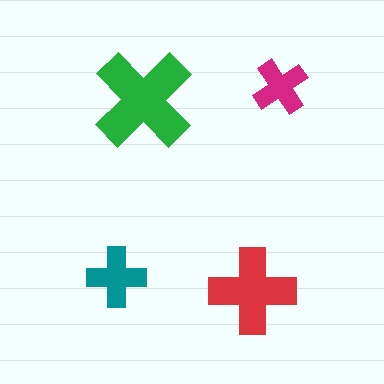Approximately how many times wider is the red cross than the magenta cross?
About 1.5 times wider.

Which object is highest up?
The magenta cross is topmost.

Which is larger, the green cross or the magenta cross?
The green one.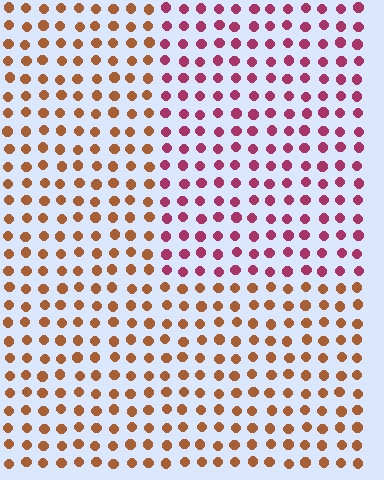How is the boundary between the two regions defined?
The boundary is defined purely by a slight shift in hue (about 50 degrees). Spacing, size, and orientation are identical on both sides.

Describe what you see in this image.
The image is filled with small brown elements in a uniform arrangement. A rectangle-shaped region is visible where the elements are tinted to a slightly different hue, forming a subtle color boundary.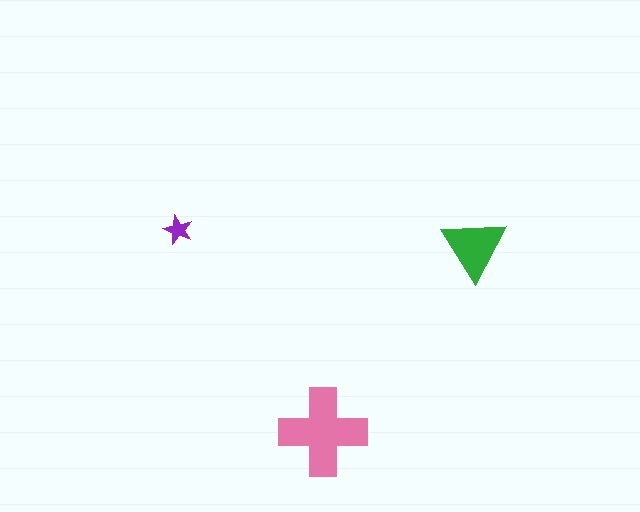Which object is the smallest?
The purple star.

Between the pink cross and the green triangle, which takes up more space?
The pink cross.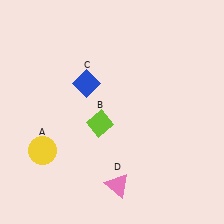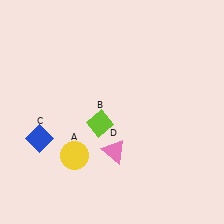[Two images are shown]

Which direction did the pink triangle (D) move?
The pink triangle (D) moved up.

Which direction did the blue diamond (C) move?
The blue diamond (C) moved down.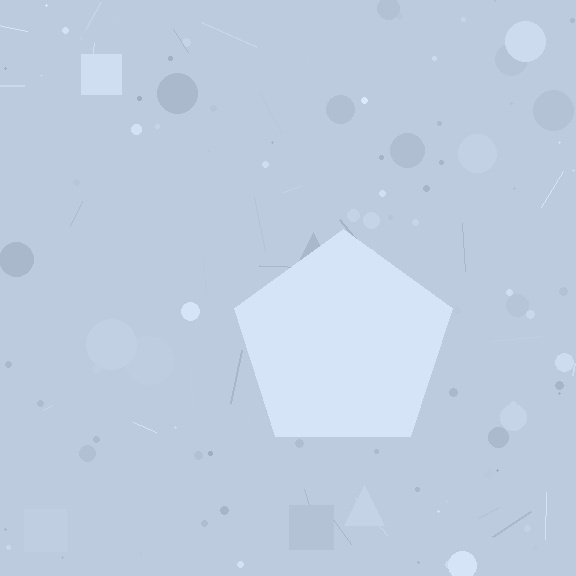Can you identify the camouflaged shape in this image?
The camouflaged shape is a pentagon.